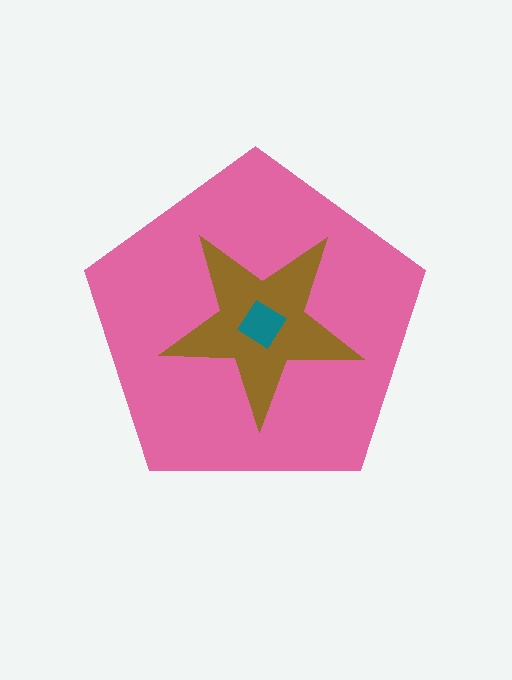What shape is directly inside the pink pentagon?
The brown star.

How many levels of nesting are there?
3.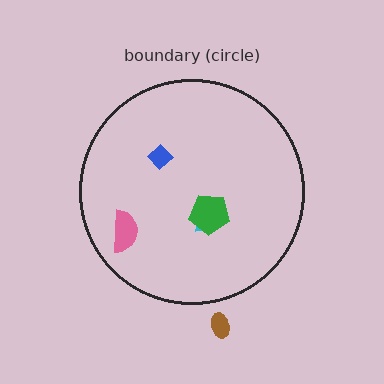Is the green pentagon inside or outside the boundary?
Inside.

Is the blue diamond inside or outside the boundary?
Inside.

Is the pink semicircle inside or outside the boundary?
Inside.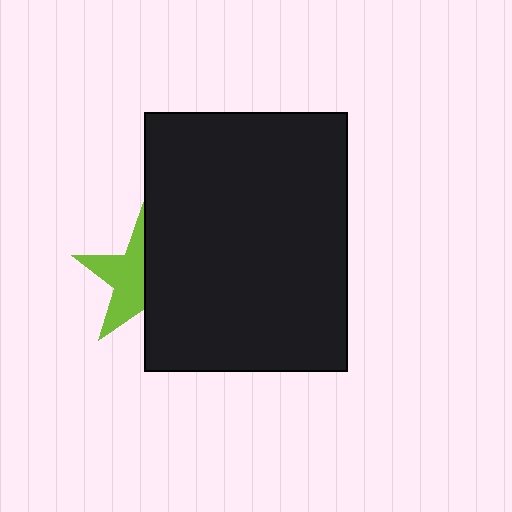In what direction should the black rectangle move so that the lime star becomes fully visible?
The black rectangle should move right. That is the shortest direction to clear the overlap and leave the lime star fully visible.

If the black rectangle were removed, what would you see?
You would see the complete lime star.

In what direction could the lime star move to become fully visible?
The lime star could move left. That would shift it out from behind the black rectangle entirely.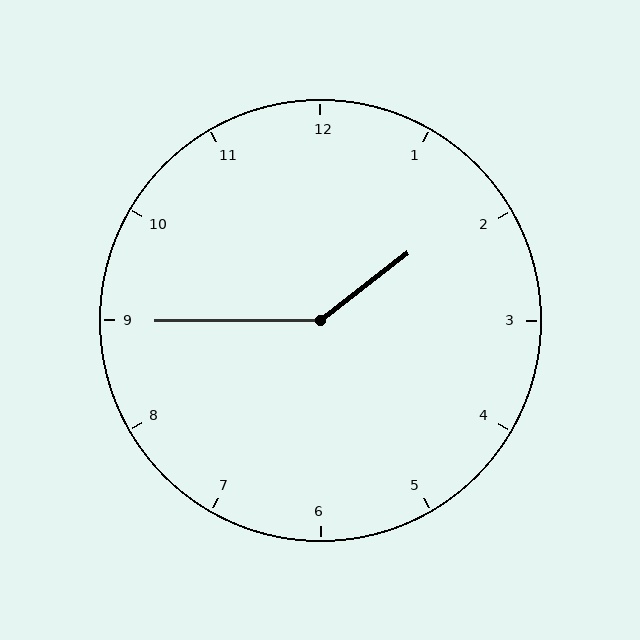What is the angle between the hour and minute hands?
Approximately 142 degrees.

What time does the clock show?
1:45.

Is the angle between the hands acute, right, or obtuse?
It is obtuse.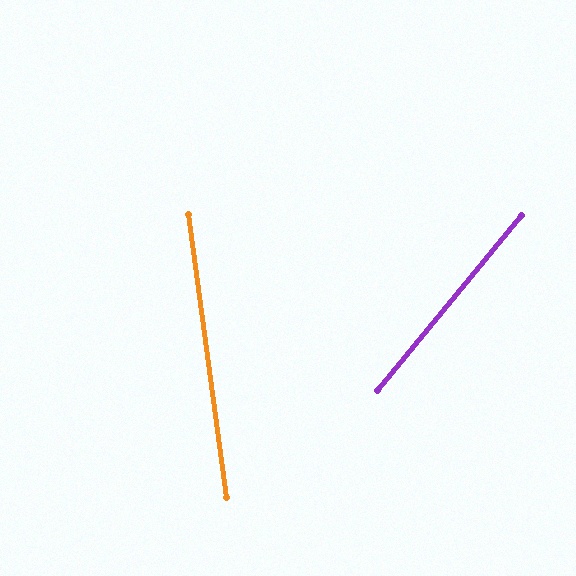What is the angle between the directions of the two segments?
Approximately 47 degrees.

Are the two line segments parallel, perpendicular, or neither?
Neither parallel nor perpendicular — they differ by about 47°.